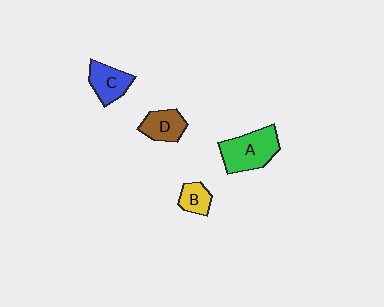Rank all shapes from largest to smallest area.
From largest to smallest: A (green), C (blue), D (brown), B (yellow).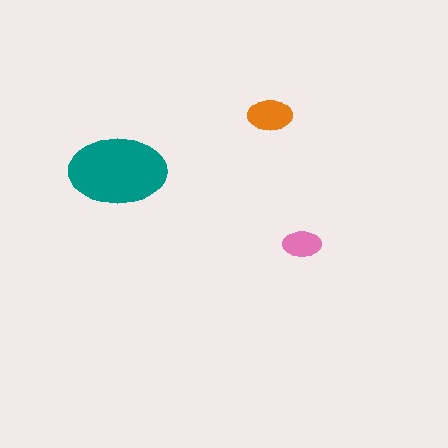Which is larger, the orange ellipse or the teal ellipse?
The teal one.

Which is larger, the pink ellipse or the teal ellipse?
The teal one.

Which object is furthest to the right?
The pink ellipse is rightmost.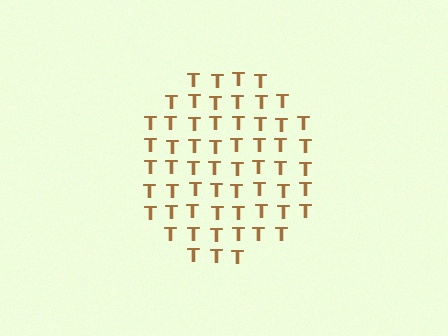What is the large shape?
The large shape is a circle.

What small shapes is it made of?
It is made of small letter T's.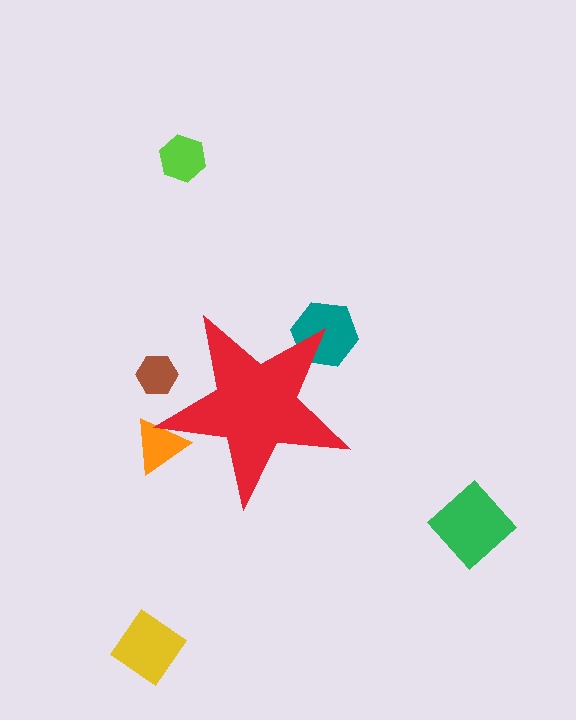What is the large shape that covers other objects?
A red star.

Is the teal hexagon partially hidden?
Yes, the teal hexagon is partially hidden behind the red star.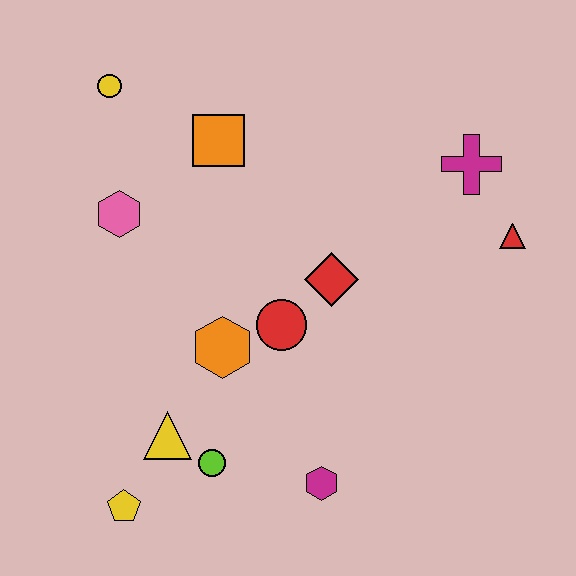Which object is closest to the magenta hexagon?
The lime circle is closest to the magenta hexagon.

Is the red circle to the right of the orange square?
Yes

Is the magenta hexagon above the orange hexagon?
No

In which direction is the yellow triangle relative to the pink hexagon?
The yellow triangle is below the pink hexagon.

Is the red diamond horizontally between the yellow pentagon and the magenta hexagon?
No